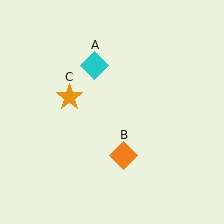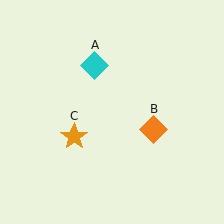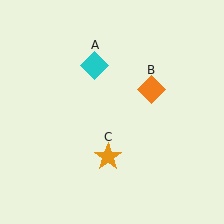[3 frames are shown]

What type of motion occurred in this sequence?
The orange diamond (object B), orange star (object C) rotated counterclockwise around the center of the scene.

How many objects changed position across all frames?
2 objects changed position: orange diamond (object B), orange star (object C).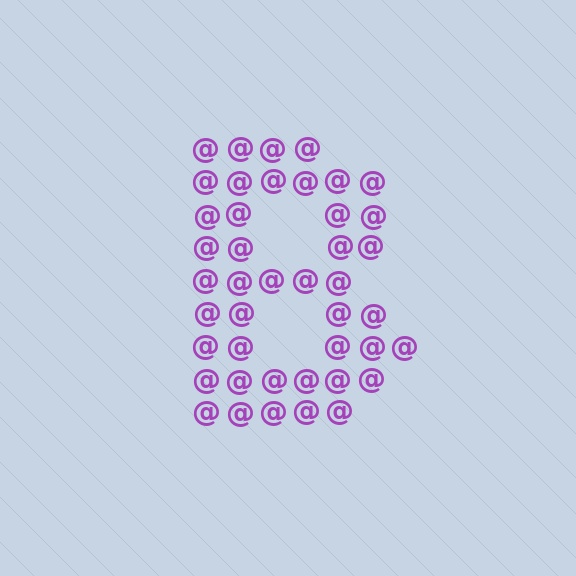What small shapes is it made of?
It is made of small at signs.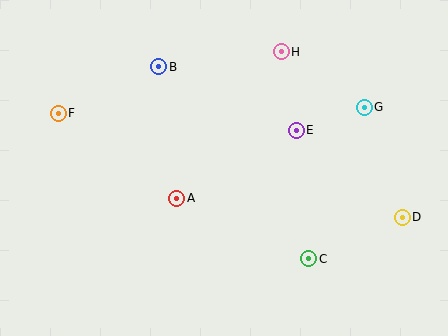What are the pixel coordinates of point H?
Point H is at (281, 52).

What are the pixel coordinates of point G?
Point G is at (364, 107).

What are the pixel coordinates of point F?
Point F is at (58, 114).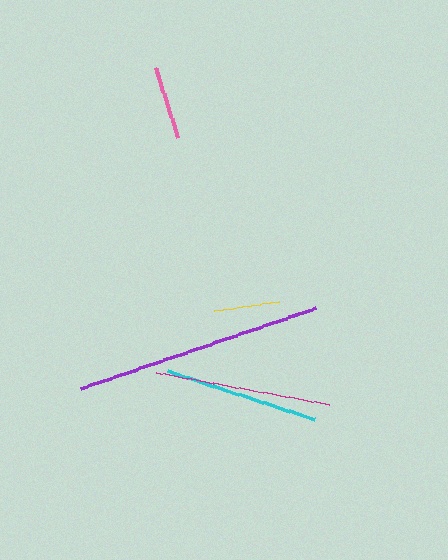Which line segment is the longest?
The purple line is the longest at approximately 249 pixels.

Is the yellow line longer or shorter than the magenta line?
The magenta line is longer than the yellow line.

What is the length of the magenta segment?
The magenta segment is approximately 176 pixels long.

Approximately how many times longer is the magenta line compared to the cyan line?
The magenta line is approximately 1.1 times the length of the cyan line.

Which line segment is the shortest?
The yellow line is the shortest at approximately 65 pixels.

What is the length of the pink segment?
The pink segment is approximately 73 pixels long.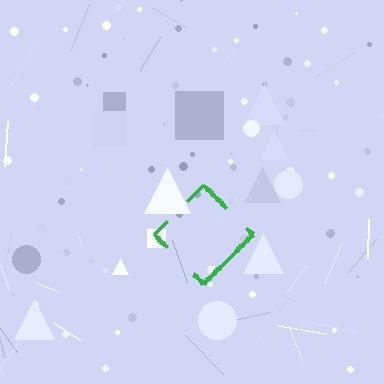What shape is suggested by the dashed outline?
The dashed outline suggests a diamond.